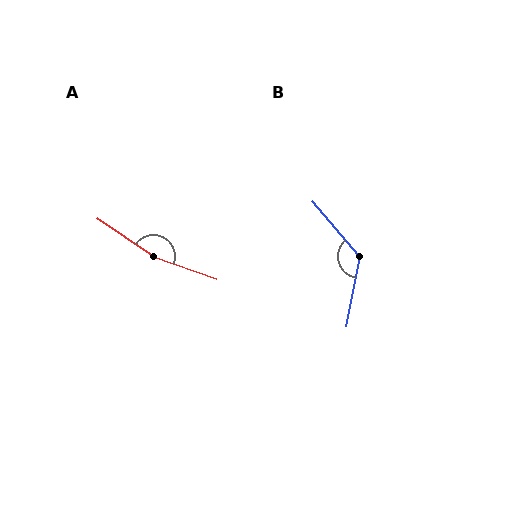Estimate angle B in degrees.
Approximately 129 degrees.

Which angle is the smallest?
B, at approximately 129 degrees.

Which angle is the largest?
A, at approximately 166 degrees.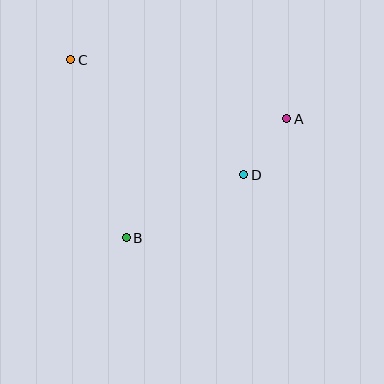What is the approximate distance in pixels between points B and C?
The distance between B and C is approximately 187 pixels.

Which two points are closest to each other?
Points A and D are closest to each other.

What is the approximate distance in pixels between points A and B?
The distance between A and B is approximately 200 pixels.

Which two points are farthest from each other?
Points A and C are farthest from each other.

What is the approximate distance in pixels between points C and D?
The distance between C and D is approximately 208 pixels.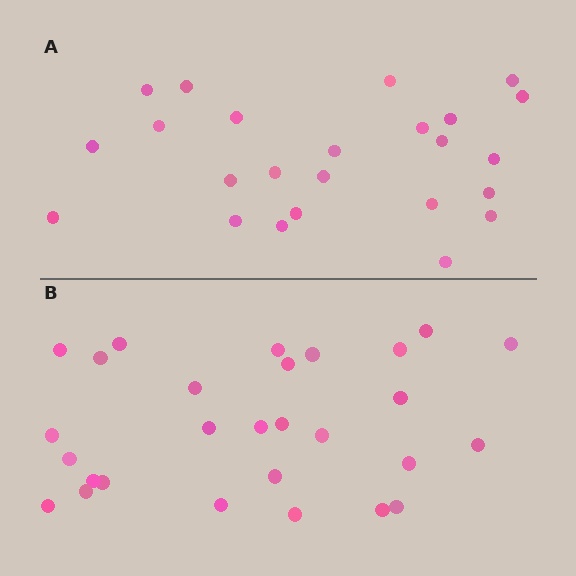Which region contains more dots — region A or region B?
Region B (the bottom region) has more dots.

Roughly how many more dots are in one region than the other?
Region B has about 4 more dots than region A.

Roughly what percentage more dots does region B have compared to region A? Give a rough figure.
About 15% more.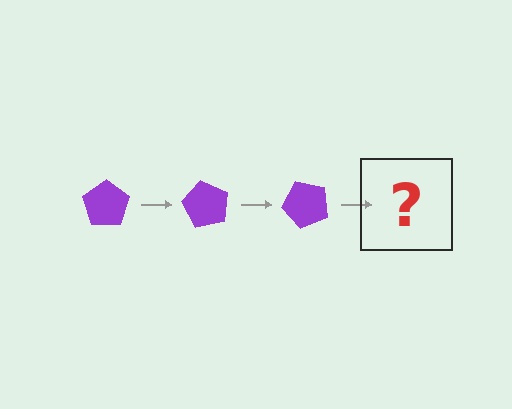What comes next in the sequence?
The next element should be a purple pentagon rotated 180 degrees.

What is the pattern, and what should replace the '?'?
The pattern is that the pentagon rotates 60 degrees each step. The '?' should be a purple pentagon rotated 180 degrees.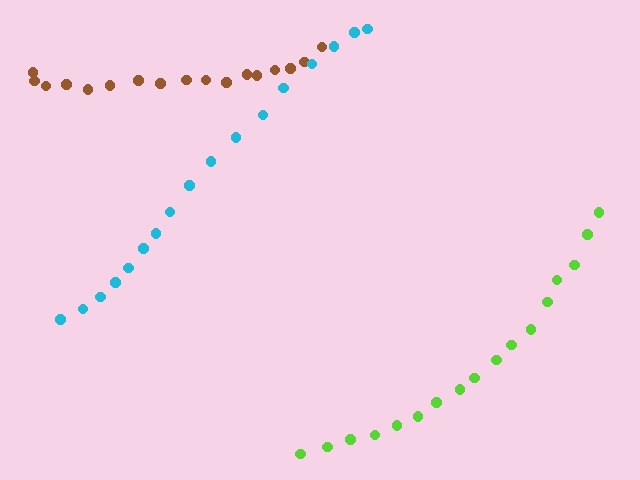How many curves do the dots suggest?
There are 3 distinct paths.